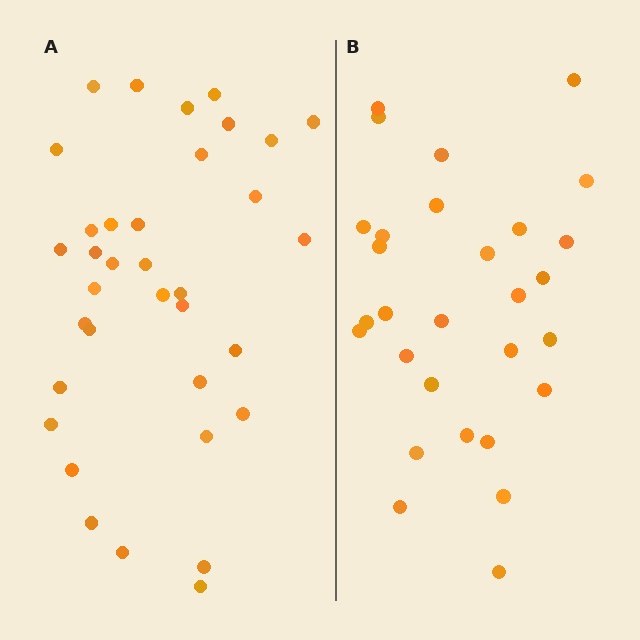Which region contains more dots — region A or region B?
Region A (the left region) has more dots.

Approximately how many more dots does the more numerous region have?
Region A has about 6 more dots than region B.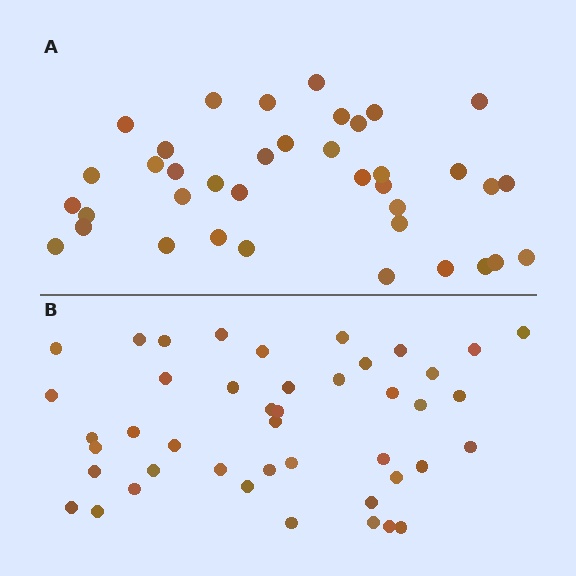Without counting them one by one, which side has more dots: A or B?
Region B (the bottom region) has more dots.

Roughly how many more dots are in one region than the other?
Region B has about 6 more dots than region A.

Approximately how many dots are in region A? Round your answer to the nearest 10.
About 40 dots. (The exact count is 38, which rounds to 40.)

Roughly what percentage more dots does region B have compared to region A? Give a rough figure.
About 15% more.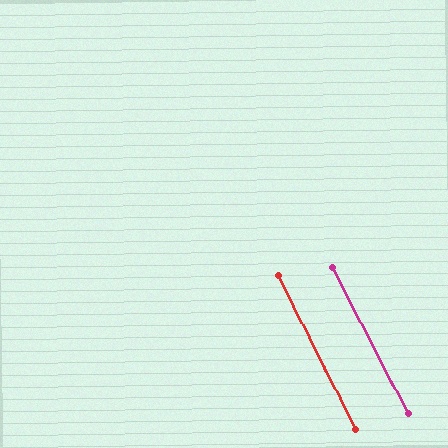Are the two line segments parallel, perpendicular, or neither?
Parallel — their directions differ by only 1.1°.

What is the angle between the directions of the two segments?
Approximately 1 degree.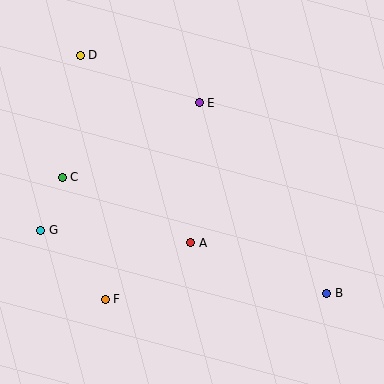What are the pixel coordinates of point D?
Point D is at (80, 55).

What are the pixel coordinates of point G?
Point G is at (41, 230).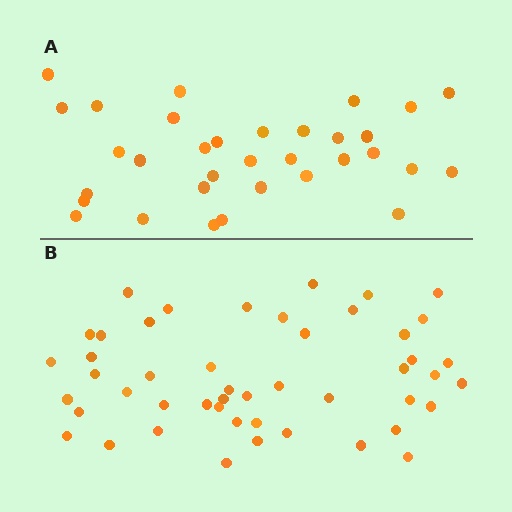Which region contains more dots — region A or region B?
Region B (the bottom region) has more dots.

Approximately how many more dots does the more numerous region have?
Region B has approximately 15 more dots than region A.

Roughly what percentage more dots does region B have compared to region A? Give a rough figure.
About 45% more.